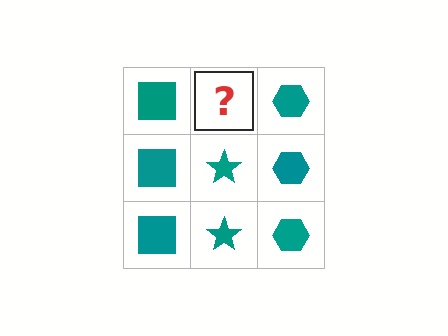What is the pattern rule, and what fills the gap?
The rule is that each column has a consistent shape. The gap should be filled with a teal star.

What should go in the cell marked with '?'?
The missing cell should contain a teal star.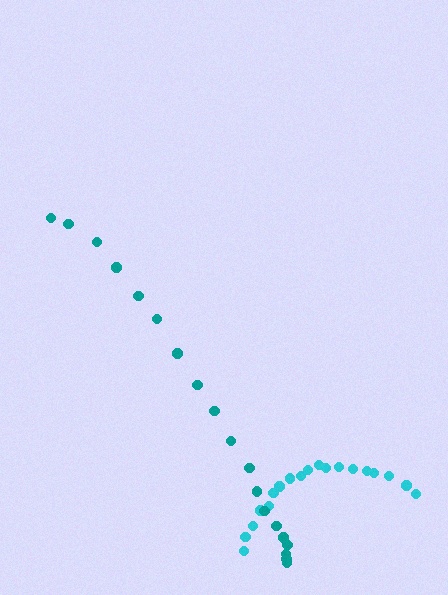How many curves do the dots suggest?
There are 2 distinct paths.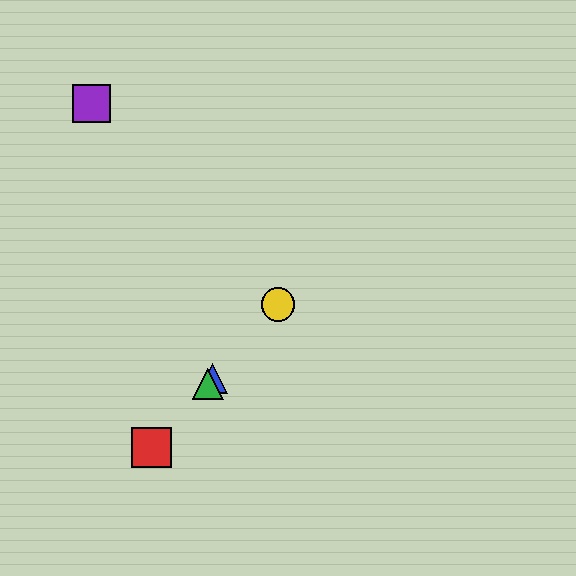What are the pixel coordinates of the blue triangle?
The blue triangle is at (212, 379).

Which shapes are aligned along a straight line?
The red square, the blue triangle, the green triangle, the yellow circle are aligned along a straight line.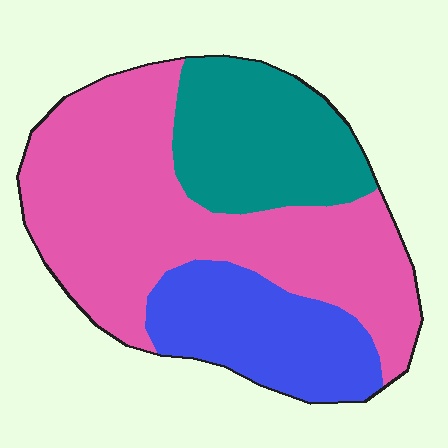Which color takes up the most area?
Pink, at roughly 55%.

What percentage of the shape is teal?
Teal takes up about one quarter (1/4) of the shape.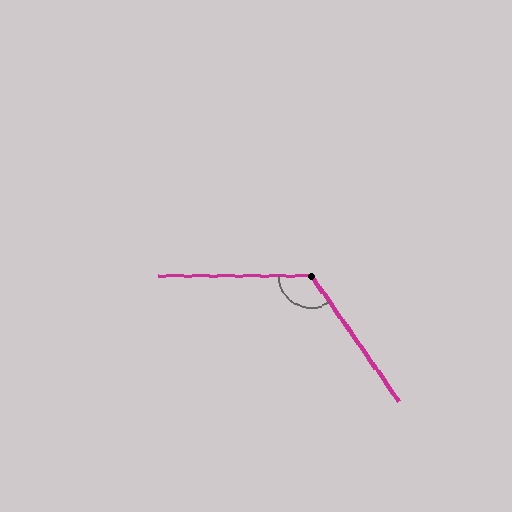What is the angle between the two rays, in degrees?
Approximately 125 degrees.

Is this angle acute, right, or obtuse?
It is obtuse.